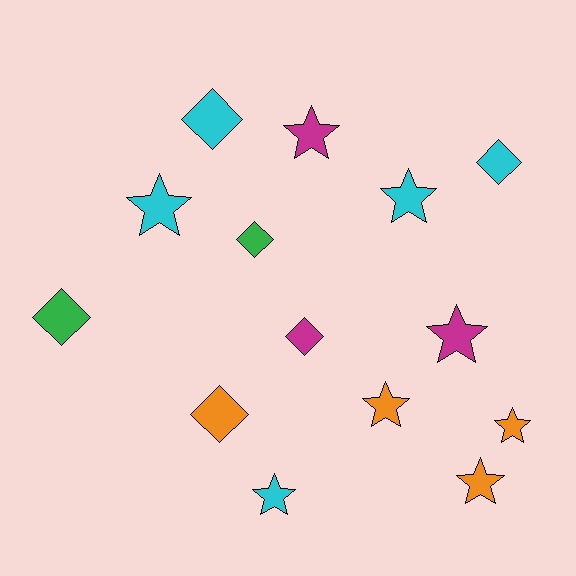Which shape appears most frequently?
Star, with 8 objects.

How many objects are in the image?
There are 14 objects.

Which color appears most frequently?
Cyan, with 5 objects.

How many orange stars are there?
There are 3 orange stars.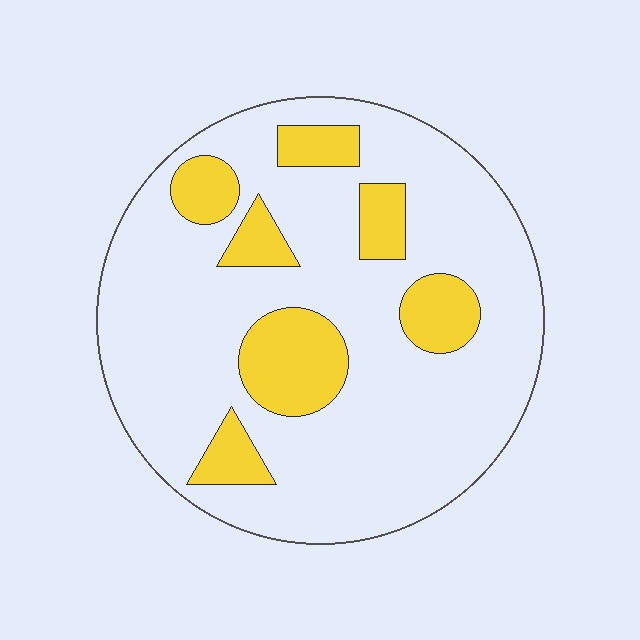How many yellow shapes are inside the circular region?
7.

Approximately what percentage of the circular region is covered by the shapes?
Approximately 20%.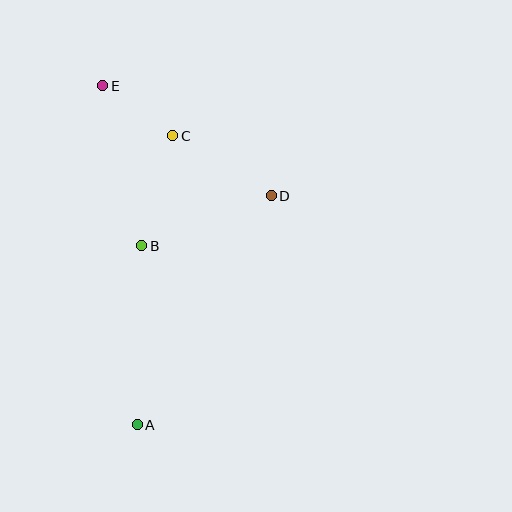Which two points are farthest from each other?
Points A and E are farthest from each other.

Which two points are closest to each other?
Points C and E are closest to each other.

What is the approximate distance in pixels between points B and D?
The distance between B and D is approximately 139 pixels.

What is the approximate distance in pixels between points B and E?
The distance between B and E is approximately 165 pixels.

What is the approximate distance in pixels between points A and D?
The distance between A and D is approximately 265 pixels.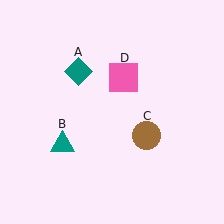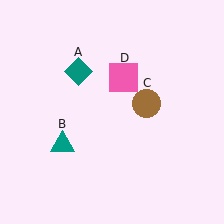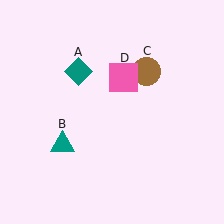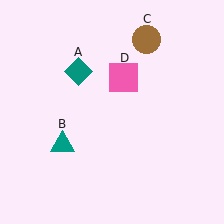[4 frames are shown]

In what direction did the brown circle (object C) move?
The brown circle (object C) moved up.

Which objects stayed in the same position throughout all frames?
Teal diamond (object A) and teal triangle (object B) and pink square (object D) remained stationary.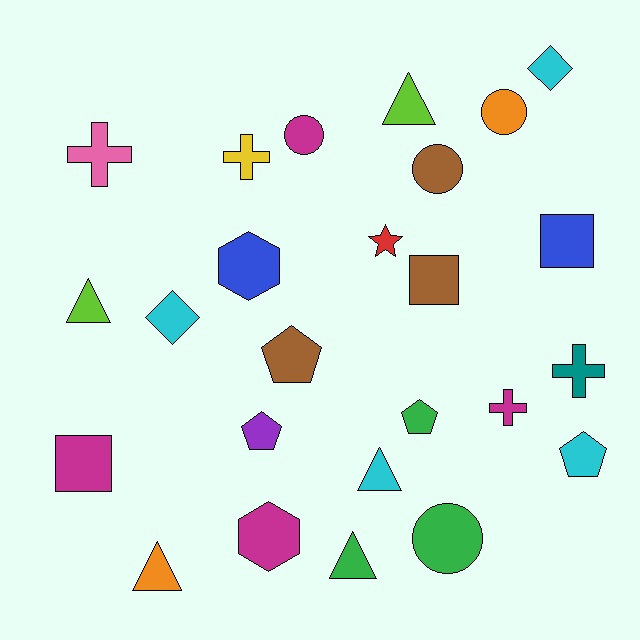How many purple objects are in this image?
There is 1 purple object.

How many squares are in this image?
There are 3 squares.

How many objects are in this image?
There are 25 objects.